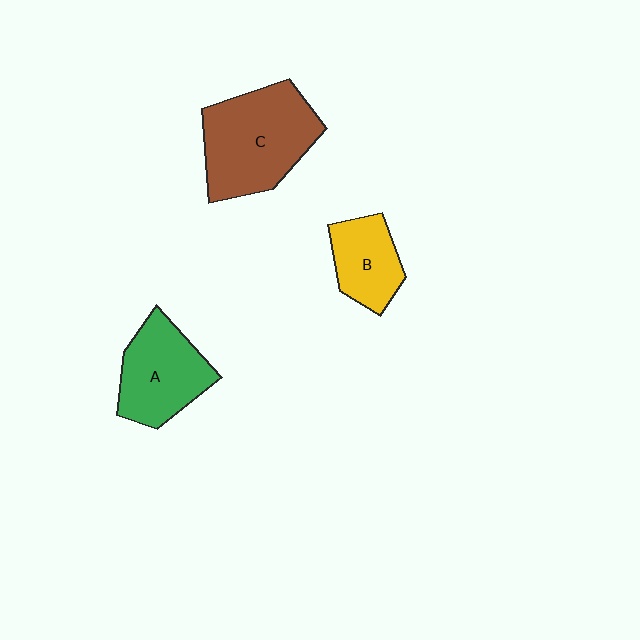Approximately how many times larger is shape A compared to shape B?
Approximately 1.4 times.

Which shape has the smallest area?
Shape B (yellow).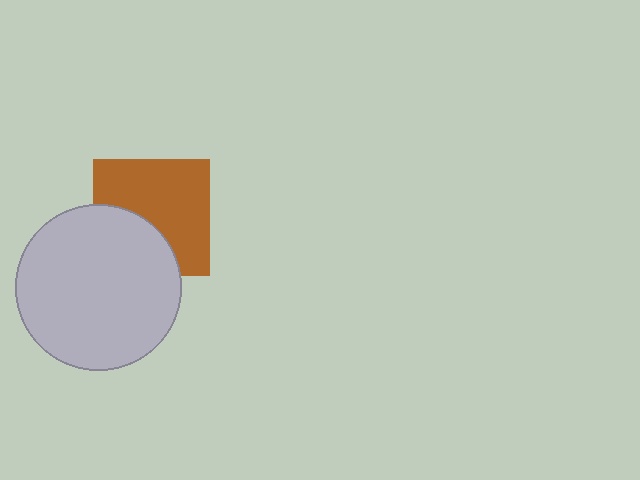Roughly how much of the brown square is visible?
About half of it is visible (roughly 64%).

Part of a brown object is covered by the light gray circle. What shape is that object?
It is a square.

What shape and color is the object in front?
The object in front is a light gray circle.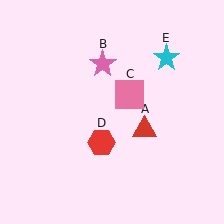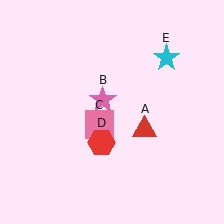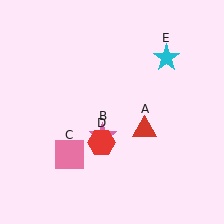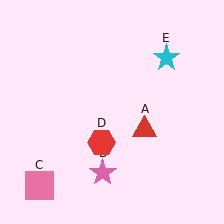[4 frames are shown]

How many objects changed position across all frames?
2 objects changed position: pink star (object B), pink square (object C).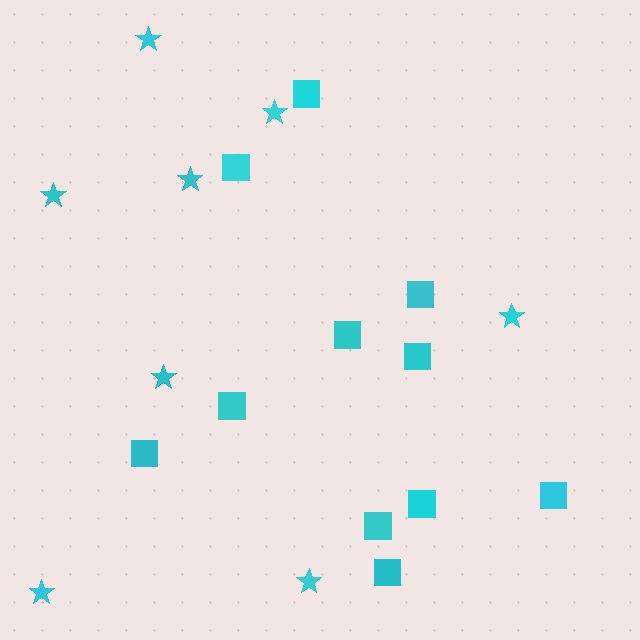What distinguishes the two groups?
There are 2 groups: one group of stars (8) and one group of squares (11).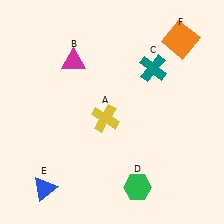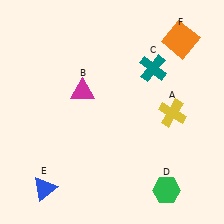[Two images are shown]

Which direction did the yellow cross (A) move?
The yellow cross (A) moved right.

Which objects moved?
The objects that moved are: the yellow cross (A), the magenta triangle (B), the green hexagon (D).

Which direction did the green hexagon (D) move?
The green hexagon (D) moved right.